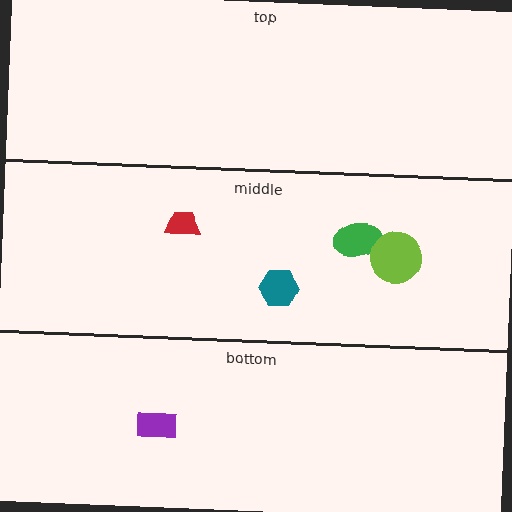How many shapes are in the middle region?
4.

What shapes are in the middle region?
The teal hexagon, the red trapezoid, the green ellipse, the lime circle.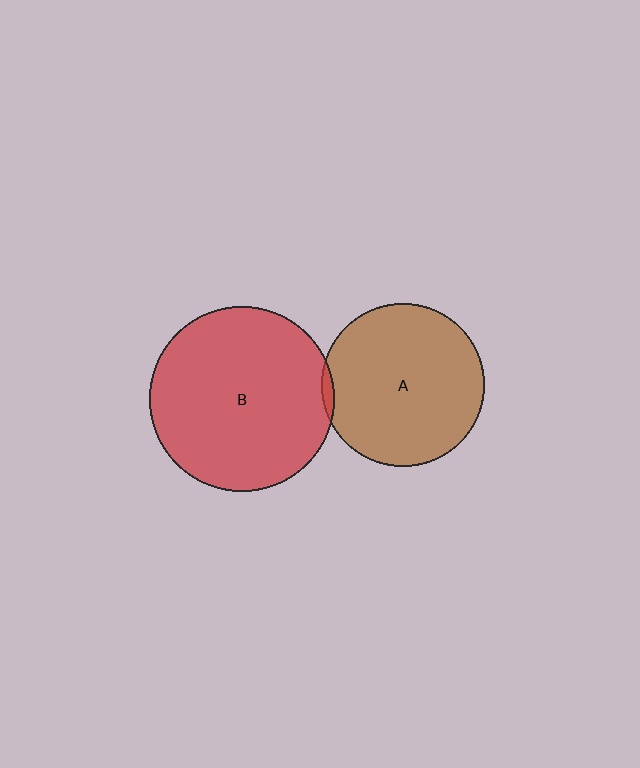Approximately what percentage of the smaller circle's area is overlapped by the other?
Approximately 5%.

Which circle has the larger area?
Circle B (red).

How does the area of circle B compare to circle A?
Approximately 1.3 times.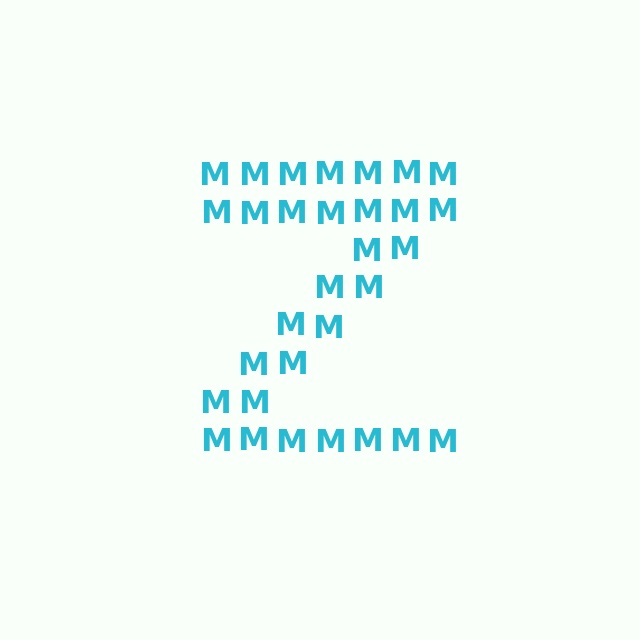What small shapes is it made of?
It is made of small letter M's.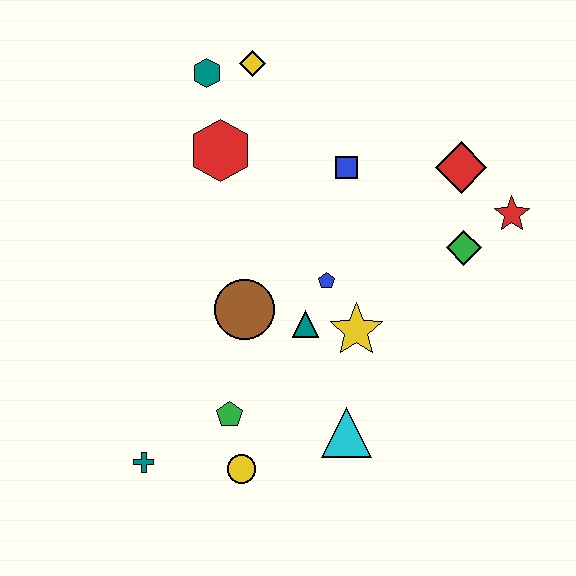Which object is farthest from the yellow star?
The teal hexagon is farthest from the yellow star.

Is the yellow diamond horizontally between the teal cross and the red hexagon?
No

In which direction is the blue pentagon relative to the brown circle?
The blue pentagon is to the right of the brown circle.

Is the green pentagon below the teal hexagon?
Yes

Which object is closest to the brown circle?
The teal triangle is closest to the brown circle.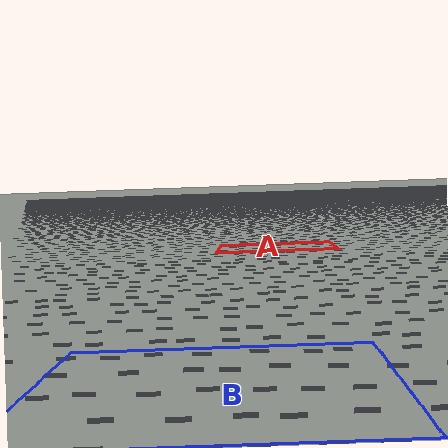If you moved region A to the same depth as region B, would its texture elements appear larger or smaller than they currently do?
They would appear larger. At a closer depth, the same texture elements are projected at a bigger on-screen size.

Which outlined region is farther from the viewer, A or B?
Region A is farther from the viewer — the texture elements inside it appear smaller and more densely packed.